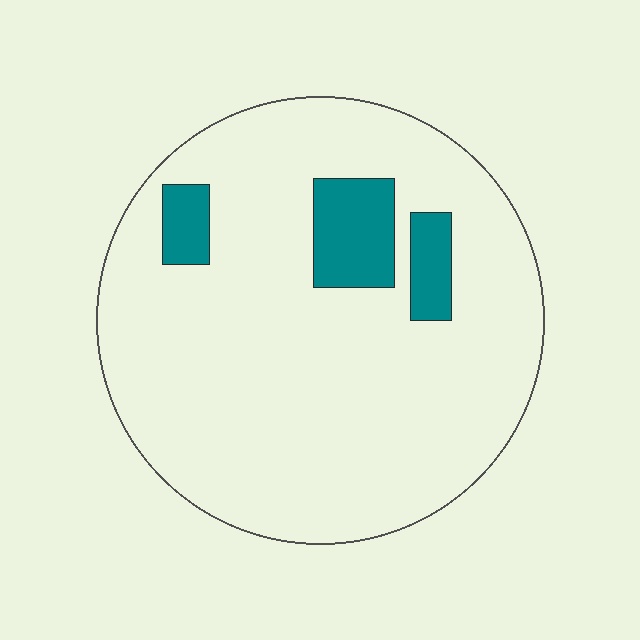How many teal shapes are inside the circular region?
3.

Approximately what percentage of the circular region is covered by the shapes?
Approximately 10%.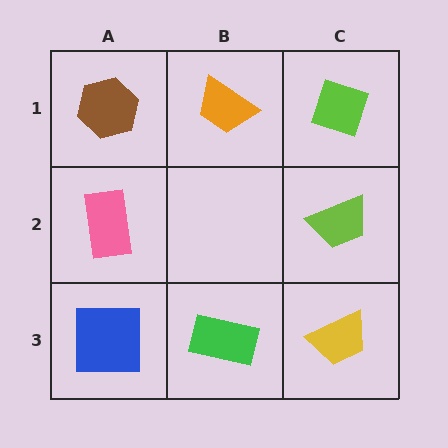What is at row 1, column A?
A brown hexagon.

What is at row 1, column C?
A lime diamond.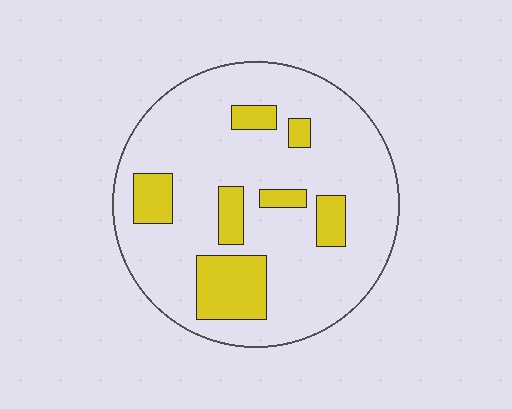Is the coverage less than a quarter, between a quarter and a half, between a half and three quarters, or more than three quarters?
Less than a quarter.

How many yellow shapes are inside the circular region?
7.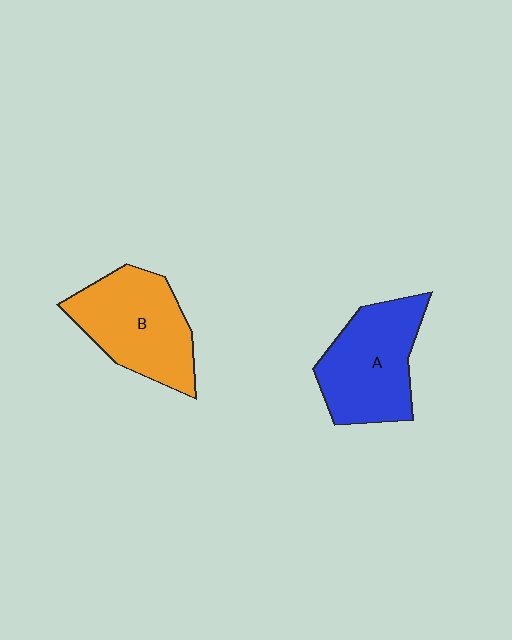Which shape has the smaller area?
Shape A (blue).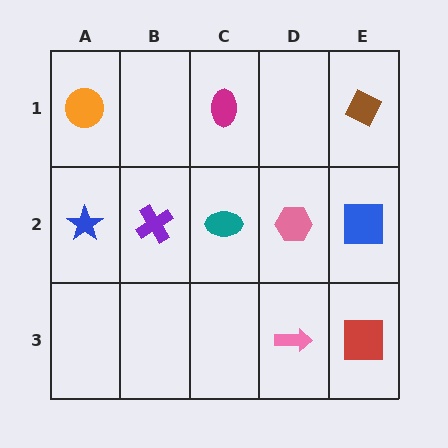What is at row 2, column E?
A blue square.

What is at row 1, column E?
A brown diamond.